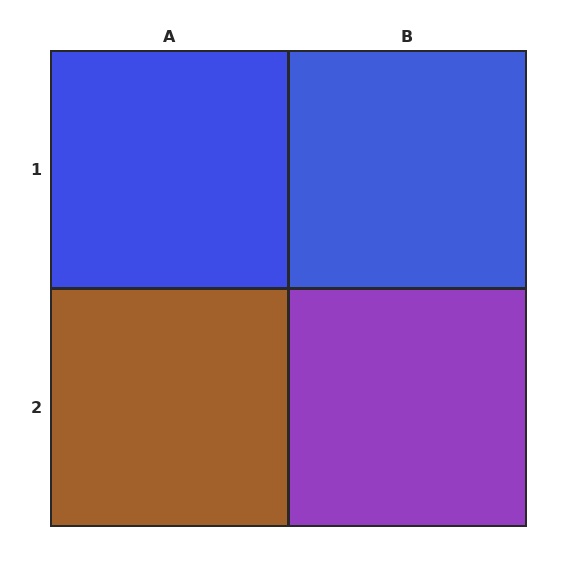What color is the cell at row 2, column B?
Purple.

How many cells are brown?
1 cell is brown.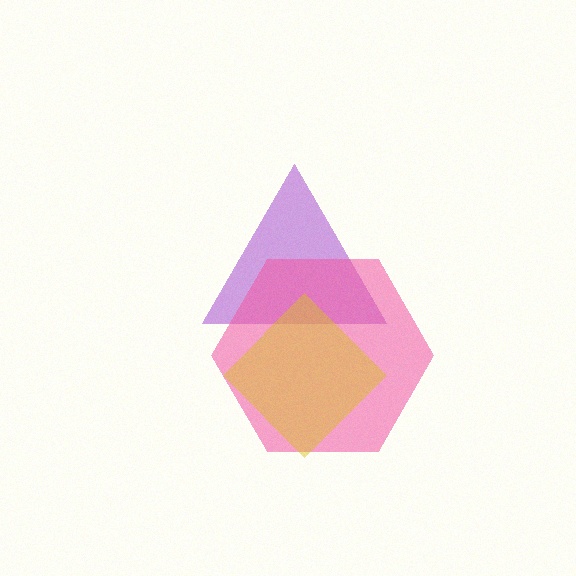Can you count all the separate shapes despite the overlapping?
Yes, there are 3 separate shapes.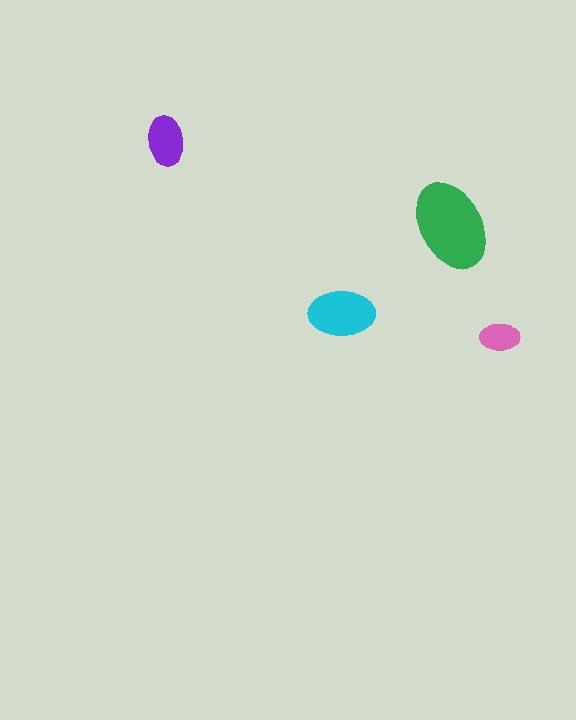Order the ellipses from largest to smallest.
the green one, the cyan one, the purple one, the pink one.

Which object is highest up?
The purple ellipse is topmost.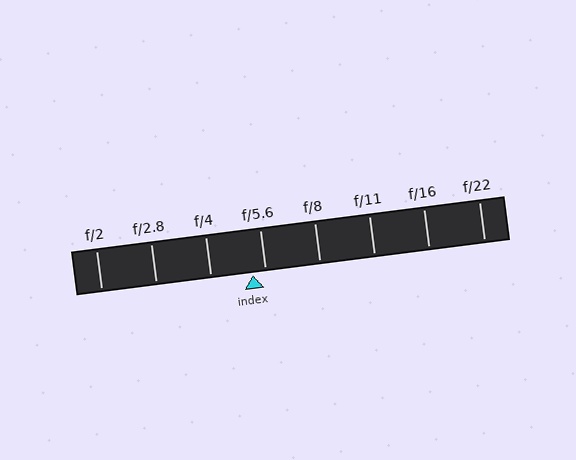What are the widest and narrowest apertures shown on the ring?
The widest aperture shown is f/2 and the narrowest is f/22.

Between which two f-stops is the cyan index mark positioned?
The index mark is between f/4 and f/5.6.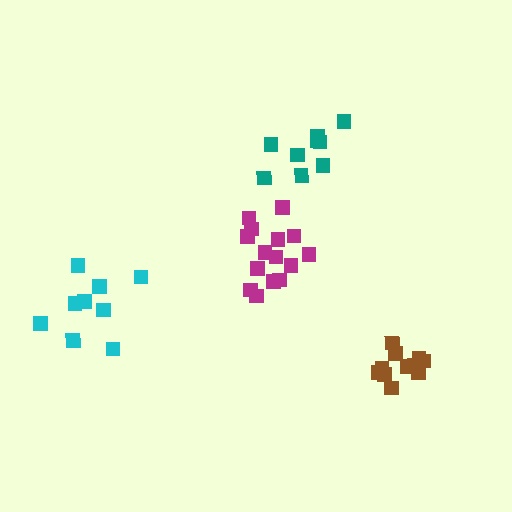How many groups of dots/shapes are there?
There are 4 groups.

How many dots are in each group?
Group 1: 9 dots, Group 2: 15 dots, Group 3: 11 dots, Group 4: 9 dots (44 total).